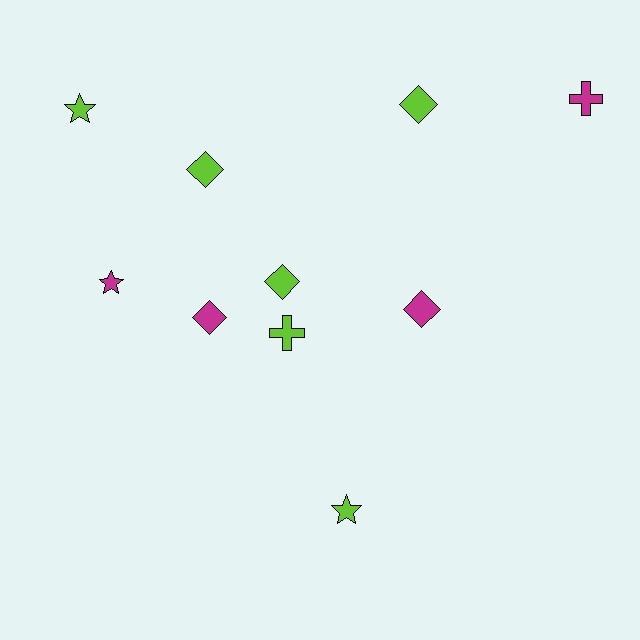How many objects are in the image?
There are 10 objects.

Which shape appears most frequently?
Diamond, with 5 objects.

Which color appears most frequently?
Lime, with 6 objects.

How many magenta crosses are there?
There is 1 magenta cross.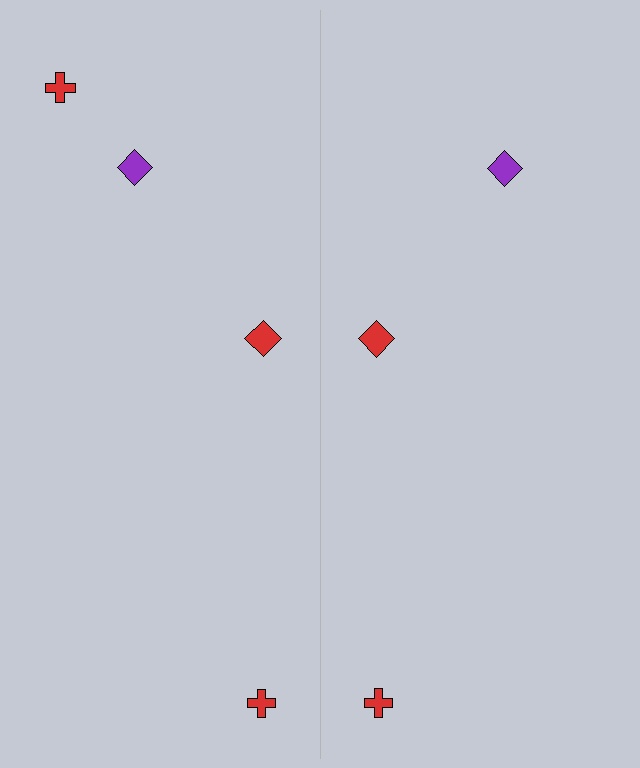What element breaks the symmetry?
A red cross is missing from the right side.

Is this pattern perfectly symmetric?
No, the pattern is not perfectly symmetric. A red cross is missing from the right side.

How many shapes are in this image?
There are 7 shapes in this image.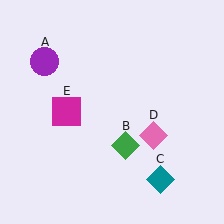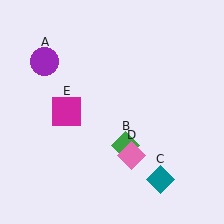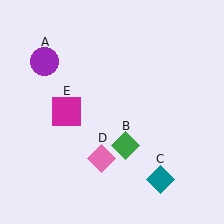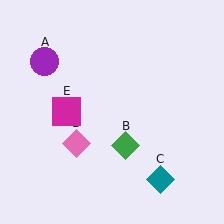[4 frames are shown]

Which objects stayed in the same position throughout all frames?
Purple circle (object A) and green diamond (object B) and teal diamond (object C) and magenta square (object E) remained stationary.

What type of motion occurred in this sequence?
The pink diamond (object D) rotated clockwise around the center of the scene.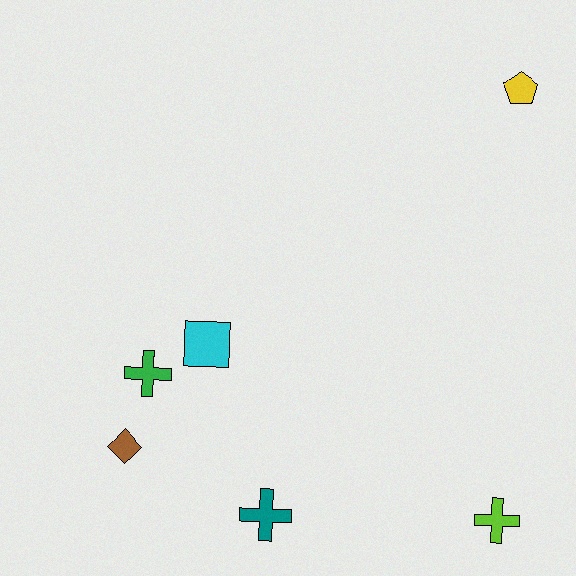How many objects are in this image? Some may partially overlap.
There are 6 objects.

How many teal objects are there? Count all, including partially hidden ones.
There is 1 teal object.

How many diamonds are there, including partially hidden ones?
There is 1 diamond.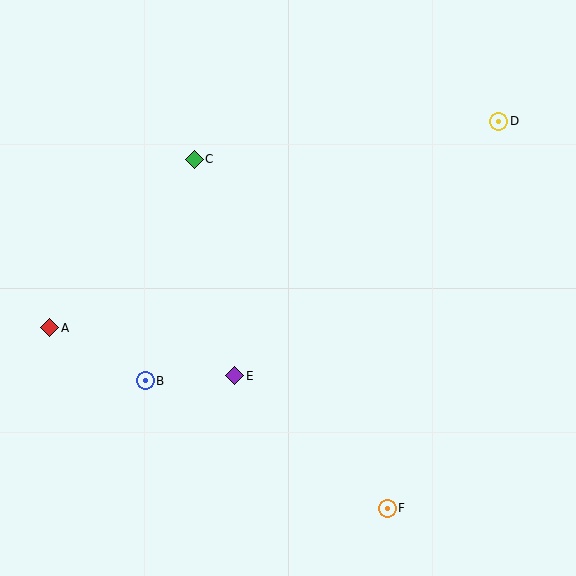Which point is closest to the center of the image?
Point E at (235, 376) is closest to the center.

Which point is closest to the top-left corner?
Point C is closest to the top-left corner.